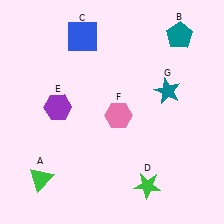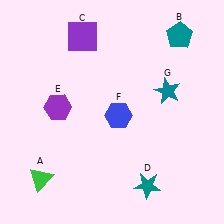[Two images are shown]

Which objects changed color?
C changed from blue to purple. D changed from green to teal. F changed from pink to blue.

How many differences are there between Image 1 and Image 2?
There are 3 differences between the two images.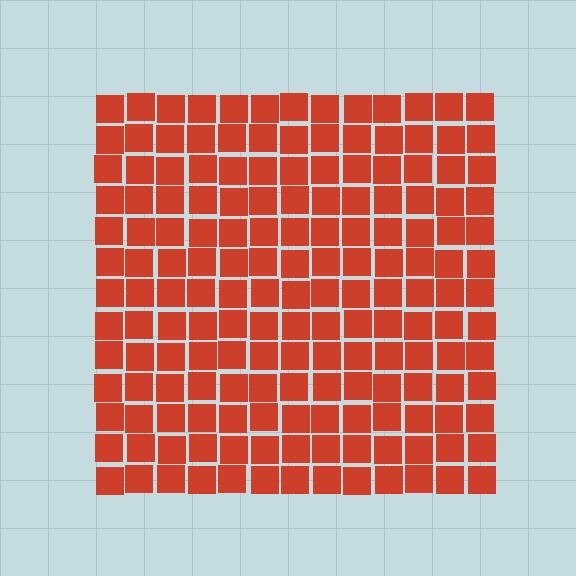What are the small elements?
The small elements are squares.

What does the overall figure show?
The overall figure shows a square.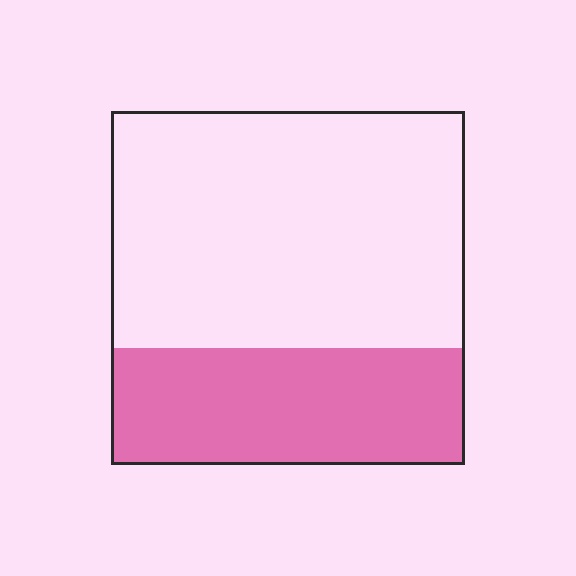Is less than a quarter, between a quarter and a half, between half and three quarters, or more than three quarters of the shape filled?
Between a quarter and a half.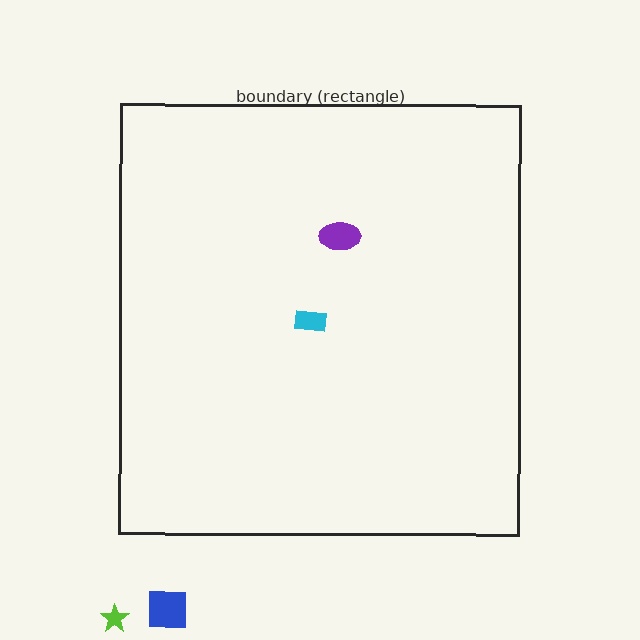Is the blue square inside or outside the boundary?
Outside.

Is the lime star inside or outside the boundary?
Outside.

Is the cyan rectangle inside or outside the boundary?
Inside.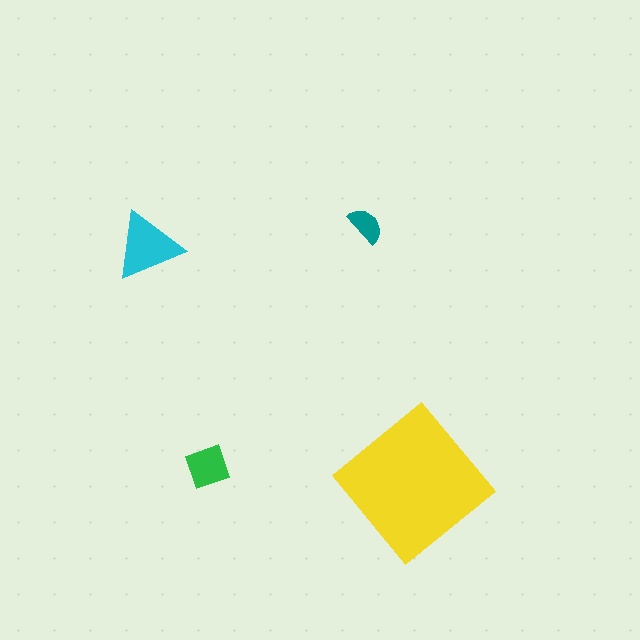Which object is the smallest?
The teal semicircle.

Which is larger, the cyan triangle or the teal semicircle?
The cyan triangle.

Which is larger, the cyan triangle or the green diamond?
The cyan triangle.